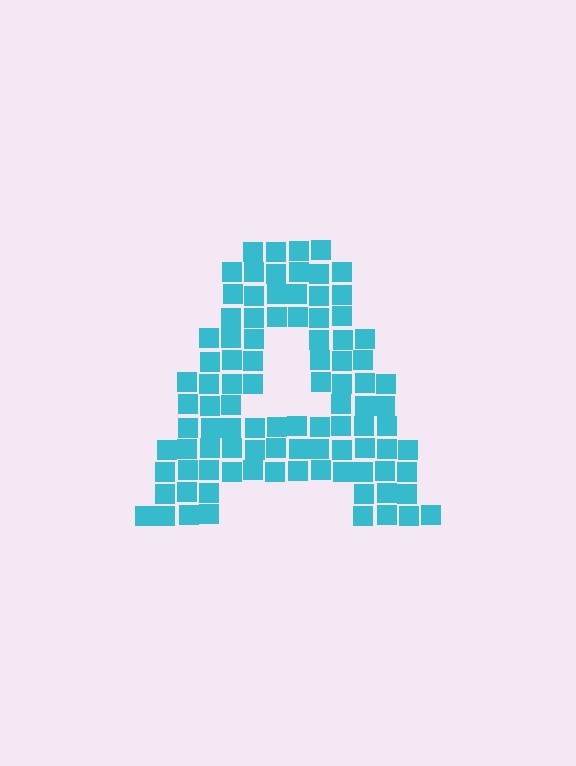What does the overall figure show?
The overall figure shows the letter A.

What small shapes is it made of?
It is made of small squares.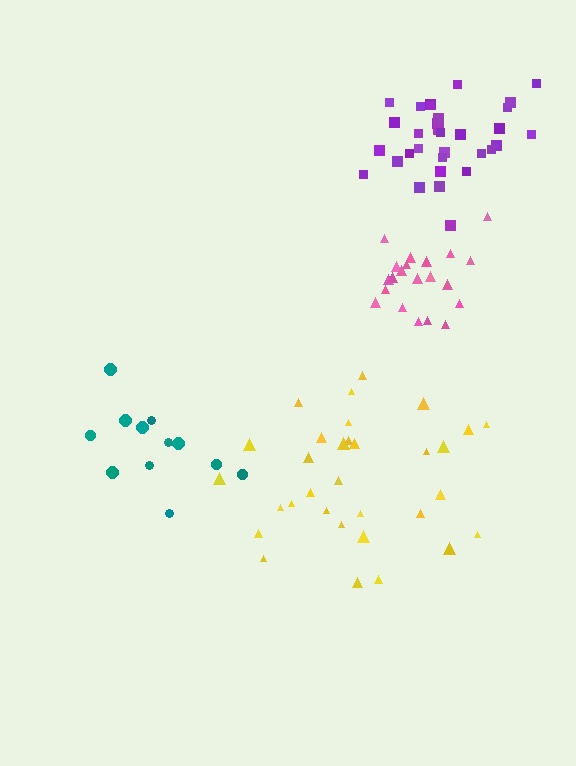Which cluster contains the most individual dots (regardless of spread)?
Yellow (32).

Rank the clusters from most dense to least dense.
purple, pink, teal, yellow.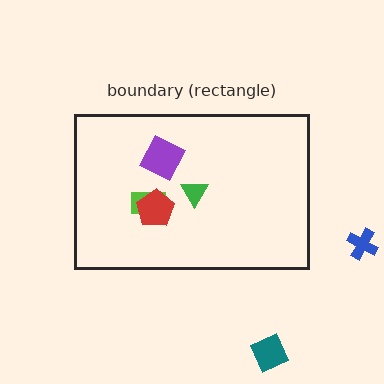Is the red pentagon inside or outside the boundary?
Inside.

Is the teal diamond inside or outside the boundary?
Outside.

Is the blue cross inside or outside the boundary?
Outside.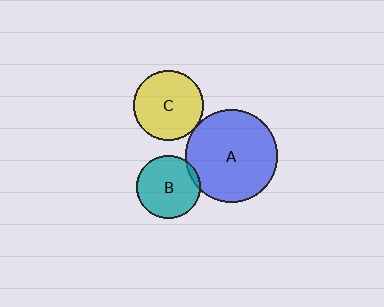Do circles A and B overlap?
Yes.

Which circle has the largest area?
Circle A (blue).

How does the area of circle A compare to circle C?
Approximately 1.7 times.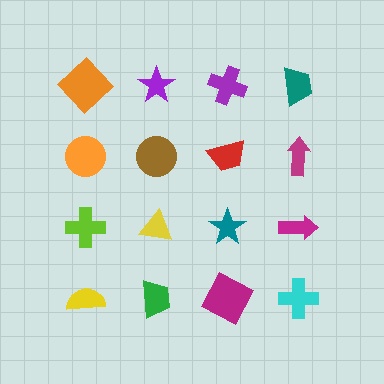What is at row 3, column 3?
A teal star.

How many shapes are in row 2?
4 shapes.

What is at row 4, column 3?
A magenta square.